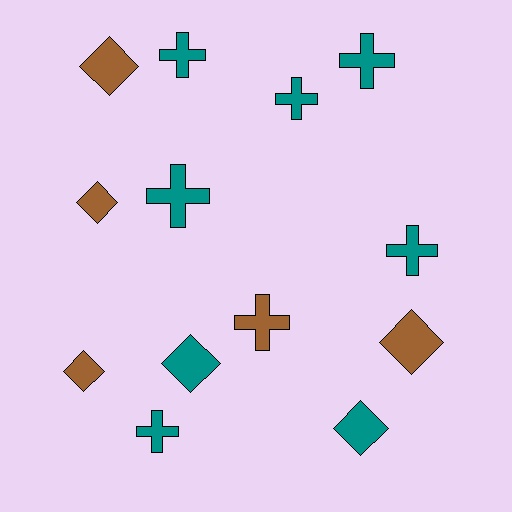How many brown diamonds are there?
There are 4 brown diamonds.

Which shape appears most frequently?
Cross, with 7 objects.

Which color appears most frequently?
Teal, with 8 objects.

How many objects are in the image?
There are 13 objects.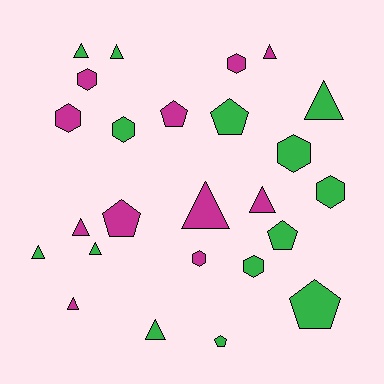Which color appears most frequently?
Green, with 14 objects.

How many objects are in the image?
There are 25 objects.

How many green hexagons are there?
There are 4 green hexagons.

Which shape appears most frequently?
Triangle, with 11 objects.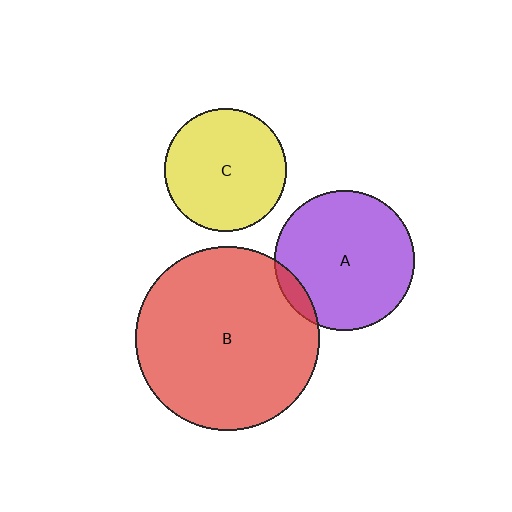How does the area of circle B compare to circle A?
Approximately 1.7 times.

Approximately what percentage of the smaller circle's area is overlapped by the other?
Approximately 5%.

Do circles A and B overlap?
Yes.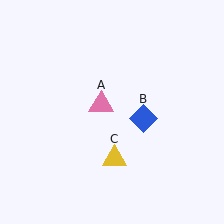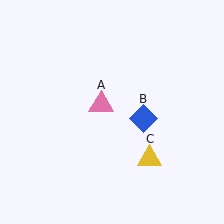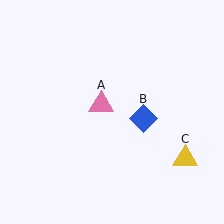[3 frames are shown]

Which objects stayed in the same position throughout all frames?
Pink triangle (object A) and blue diamond (object B) remained stationary.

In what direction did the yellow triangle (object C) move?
The yellow triangle (object C) moved right.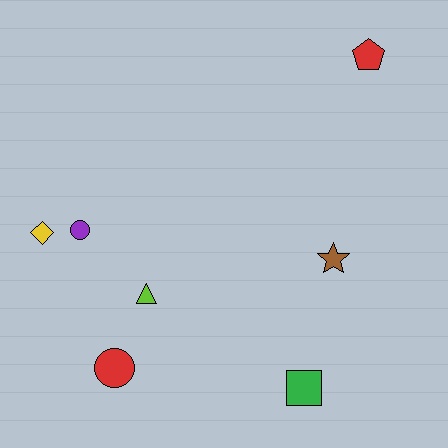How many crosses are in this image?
There are no crosses.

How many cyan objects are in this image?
There are no cyan objects.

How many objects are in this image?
There are 7 objects.